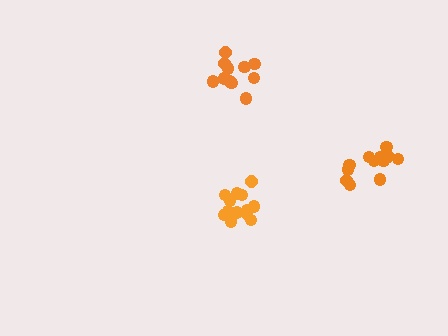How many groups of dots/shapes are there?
There are 3 groups.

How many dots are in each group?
Group 1: 14 dots, Group 2: 12 dots, Group 3: 11 dots (37 total).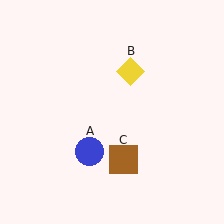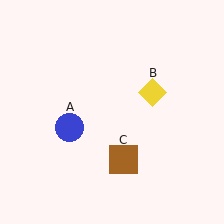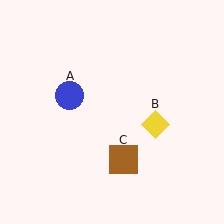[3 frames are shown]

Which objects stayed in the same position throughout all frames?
Brown square (object C) remained stationary.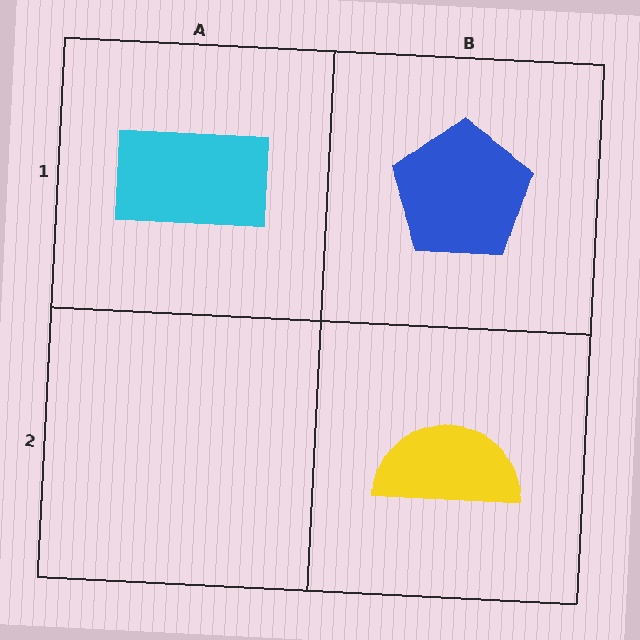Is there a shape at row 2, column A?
No, that cell is empty.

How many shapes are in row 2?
1 shape.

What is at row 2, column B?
A yellow semicircle.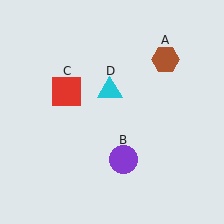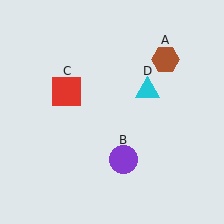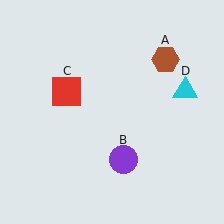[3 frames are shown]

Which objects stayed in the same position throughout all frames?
Brown hexagon (object A) and purple circle (object B) and red square (object C) remained stationary.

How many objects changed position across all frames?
1 object changed position: cyan triangle (object D).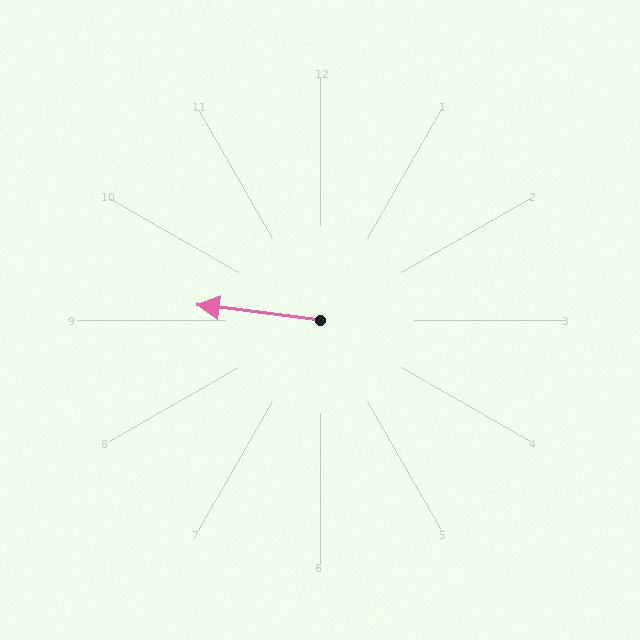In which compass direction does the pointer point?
West.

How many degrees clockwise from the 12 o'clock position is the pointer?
Approximately 277 degrees.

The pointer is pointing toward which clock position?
Roughly 9 o'clock.